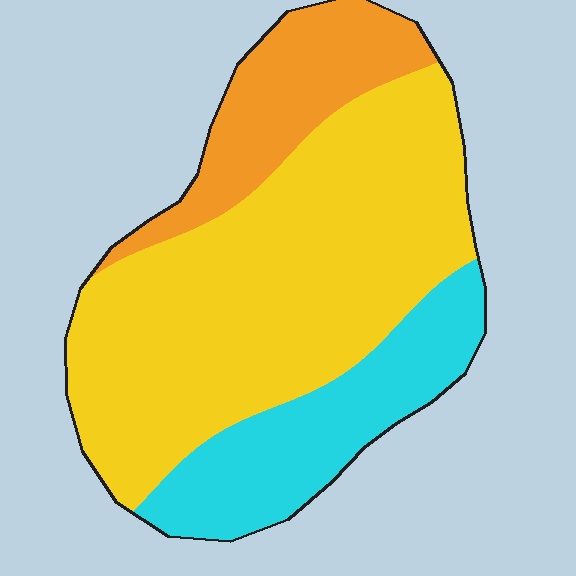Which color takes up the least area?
Orange, at roughly 20%.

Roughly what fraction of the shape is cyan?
Cyan covers about 20% of the shape.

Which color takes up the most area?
Yellow, at roughly 60%.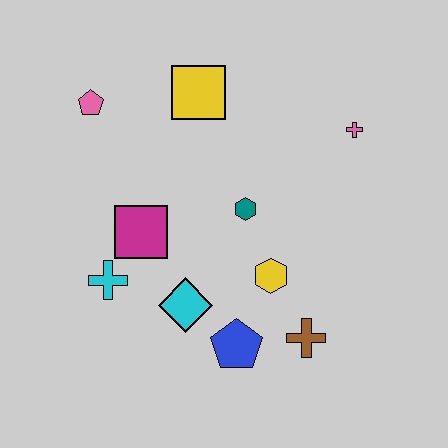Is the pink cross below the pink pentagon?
Yes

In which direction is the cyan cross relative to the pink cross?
The cyan cross is to the left of the pink cross.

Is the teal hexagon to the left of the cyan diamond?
No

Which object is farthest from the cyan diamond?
The pink cross is farthest from the cyan diamond.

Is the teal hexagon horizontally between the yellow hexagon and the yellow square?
Yes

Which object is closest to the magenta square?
The cyan cross is closest to the magenta square.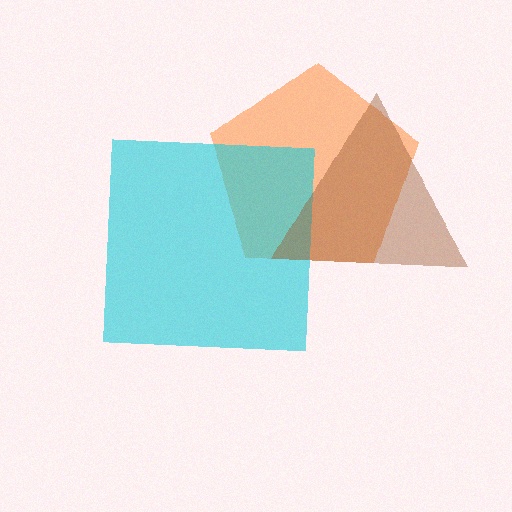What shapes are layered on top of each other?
The layered shapes are: an orange pentagon, a cyan square, a brown triangle.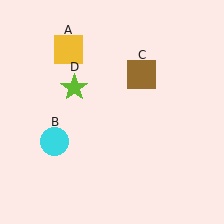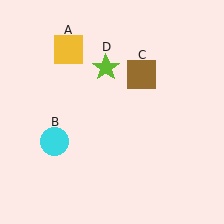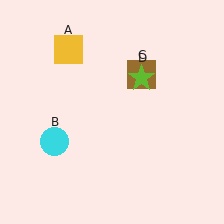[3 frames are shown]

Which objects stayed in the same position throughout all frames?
Yellow square (object A) and cyan circle (object B) and brown square (object C) remained stationary.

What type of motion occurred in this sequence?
The lime star (object D) rotated clockwise around the center of the scene.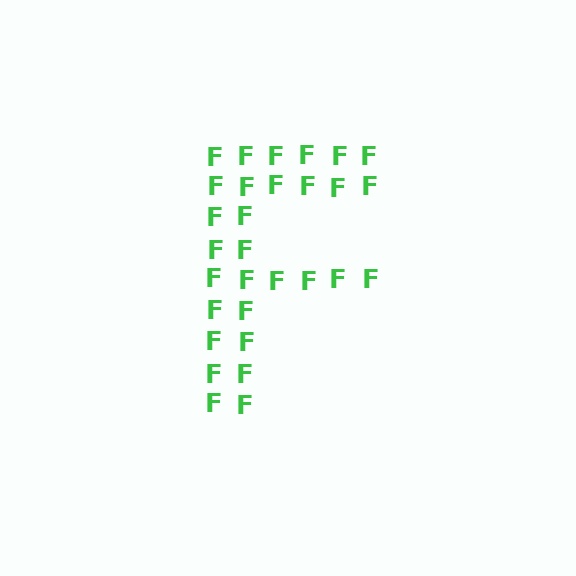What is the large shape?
The large shape is the letter F.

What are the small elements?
The small elements are letter F's.